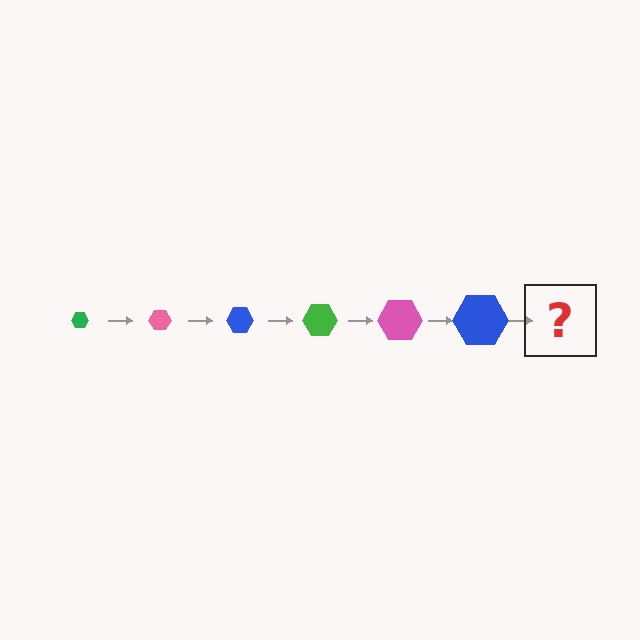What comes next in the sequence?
The next element should be a green hexagon, larger than the previous one.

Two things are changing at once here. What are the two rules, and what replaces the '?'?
The two rules are that the hexagon grows larger each step and the color cycles through green, pink, and blue. The '?' should be a green hexagon, larger than the previous one.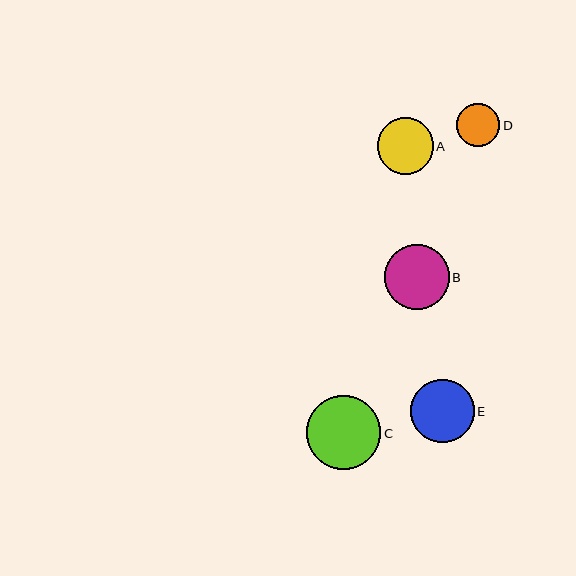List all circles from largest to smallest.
From largest to smallest: C, B, E, A, D.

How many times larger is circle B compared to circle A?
Circle B is approximately 1.2 times the size of circle A.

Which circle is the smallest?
Circle D is the smallest with a size of approximately 43 pixels.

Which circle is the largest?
Circle C is the largest with a size of approximately 74 pixels.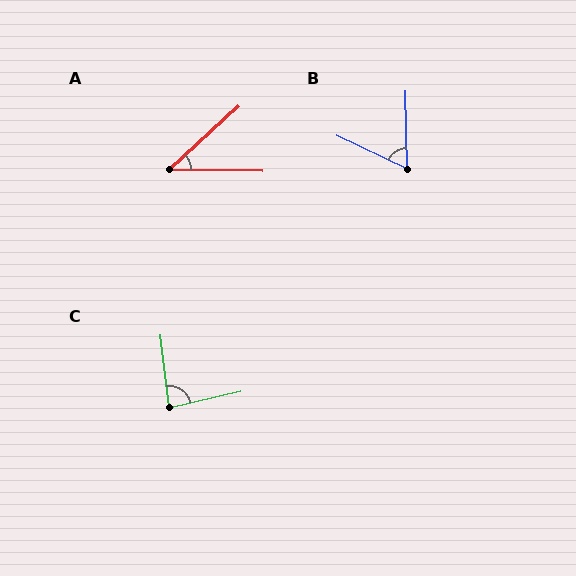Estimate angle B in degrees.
Approximately 63 degrees.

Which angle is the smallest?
A, at approximately 43 degrees.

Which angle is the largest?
C, at approximately 83 degrees.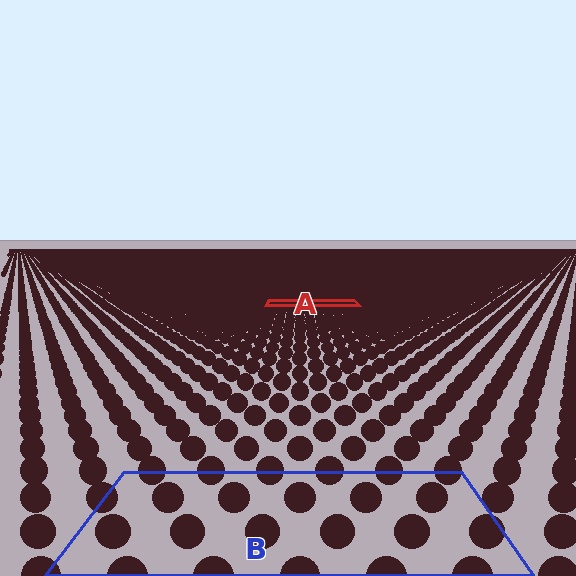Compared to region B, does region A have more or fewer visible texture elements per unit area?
Region A has more texture elements per unit area — they are packed more densely because it is farther away.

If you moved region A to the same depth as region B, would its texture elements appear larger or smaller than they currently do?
They would appear larger. At a closer depth, the same texture elements are projected at a bigger on-screen size.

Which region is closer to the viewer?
Region B is closer. The texture elements there are larger and more spread out.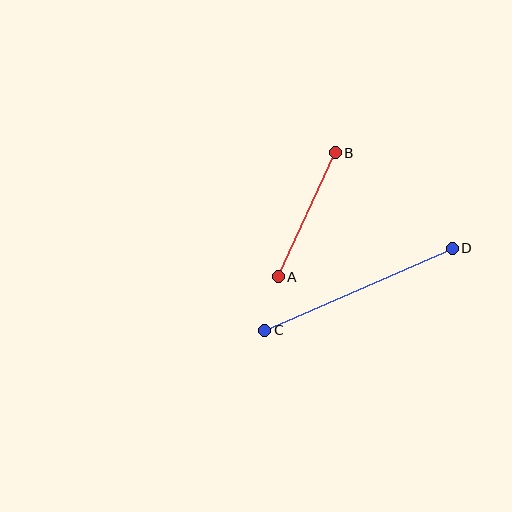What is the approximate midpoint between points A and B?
The midpoint is at approximately (307, 215) pixels.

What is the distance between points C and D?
The distance is approximately 205 pixels.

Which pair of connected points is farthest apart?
Points C and D are farthest apart.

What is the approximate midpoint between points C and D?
The midpoint is at approximately (359, 289) pixels.